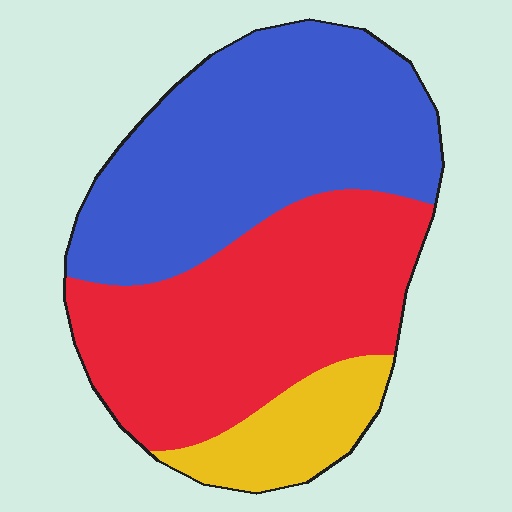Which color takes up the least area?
Yellow, at roughly 10%.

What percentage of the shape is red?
Red takes up between a third and a half of the shape.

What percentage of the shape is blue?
Blue covers around 45% of the shape.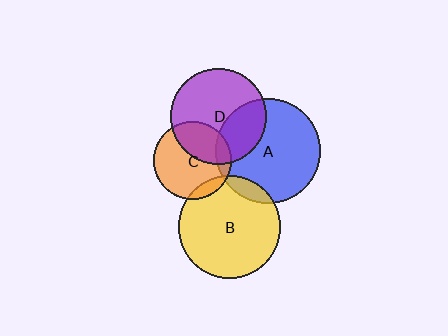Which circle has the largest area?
Circle A (blue).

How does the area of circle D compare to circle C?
Approximately 1.5 times.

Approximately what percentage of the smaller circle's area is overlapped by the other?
Approximately 10%.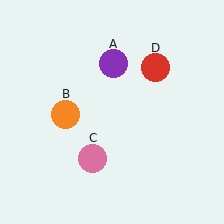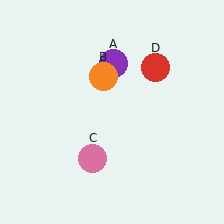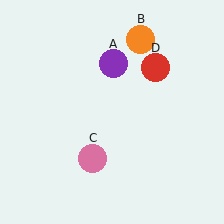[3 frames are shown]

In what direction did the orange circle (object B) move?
The orange circle (object B) moved up and to the right.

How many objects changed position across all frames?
1 object changed position: orange circle (object B).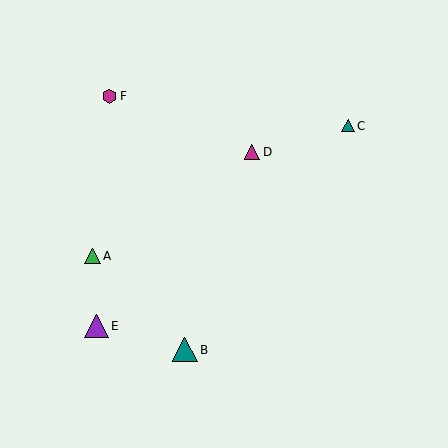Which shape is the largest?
The teal triangle (labeled B) is the largest.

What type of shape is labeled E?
Shape E is a purple triangle.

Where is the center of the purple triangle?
The center of the purple triangle is at (96, 326).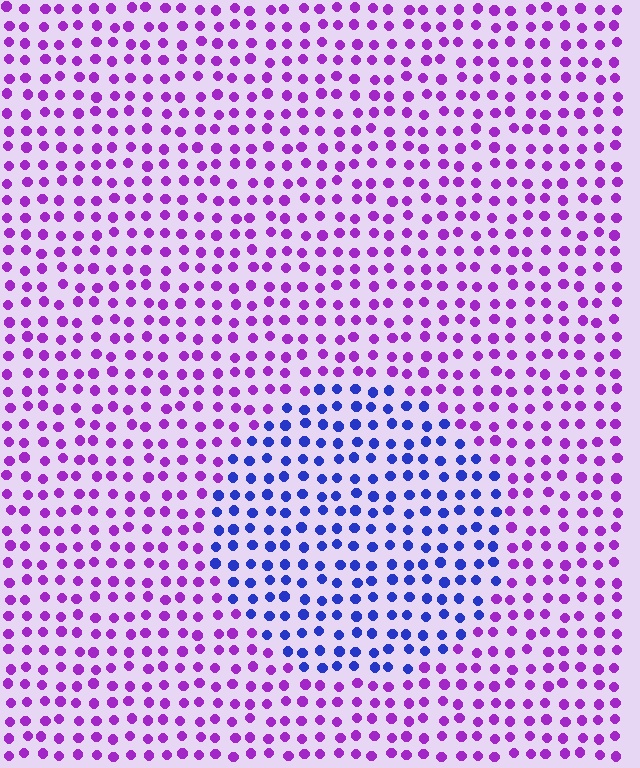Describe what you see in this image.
The image is filled with small purple elements in a uniform arrangement. A circle-shaped region is visible where the elements are tinted to a slightly different hue, forming a subtle color boundary.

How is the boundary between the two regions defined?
The boundary is defined purely by a slight shift in hue (about 52 degrees). Spacing, size, and orientation are identical on both sides.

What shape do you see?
I see a circle.